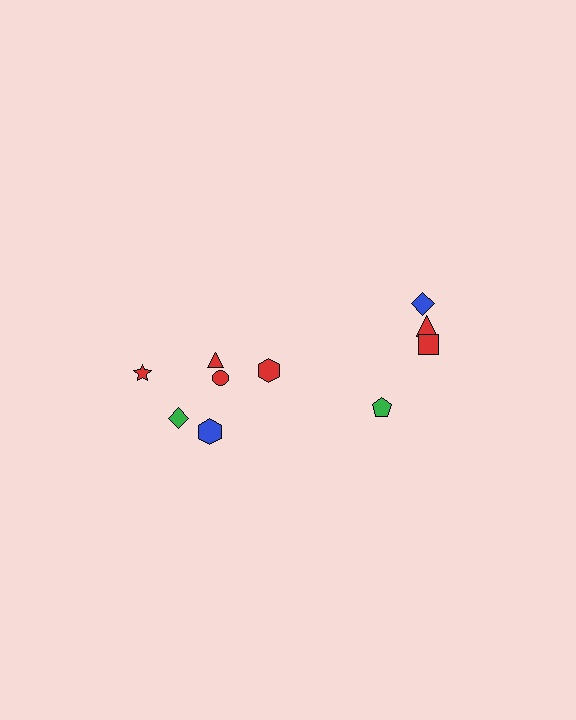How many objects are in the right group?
There are 4 objects.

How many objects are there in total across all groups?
There are 10 objects.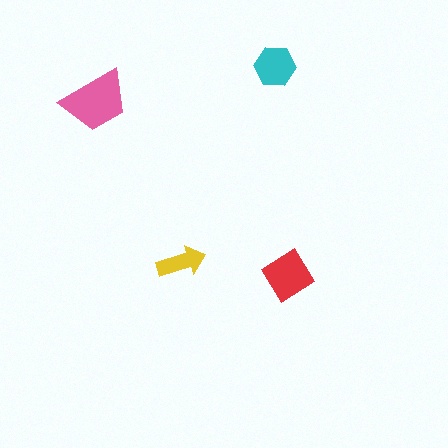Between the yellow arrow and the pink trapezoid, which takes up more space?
The pink trapezoid.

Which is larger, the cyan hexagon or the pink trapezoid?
The pink trapezoid.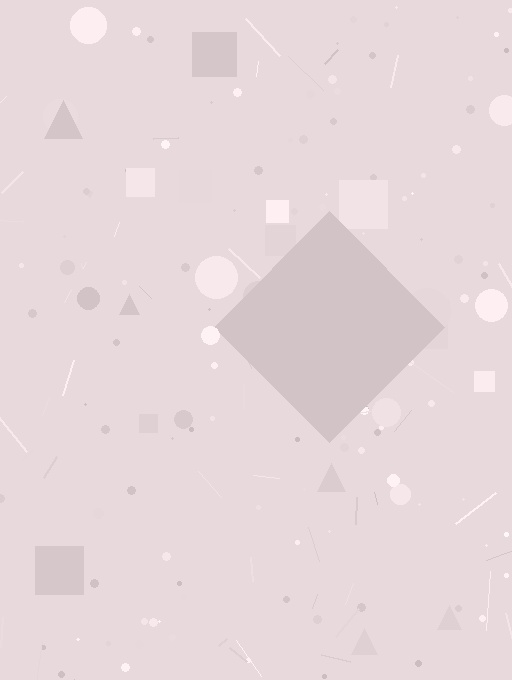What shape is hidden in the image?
A diamond is hidden in the image.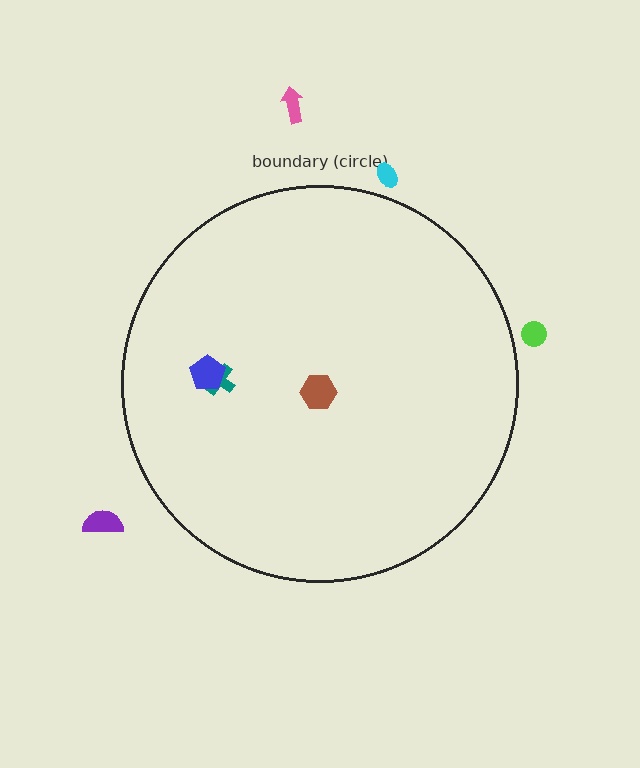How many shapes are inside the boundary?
3 inside, 4 outside.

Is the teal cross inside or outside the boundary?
Inside.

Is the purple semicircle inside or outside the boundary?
Outside.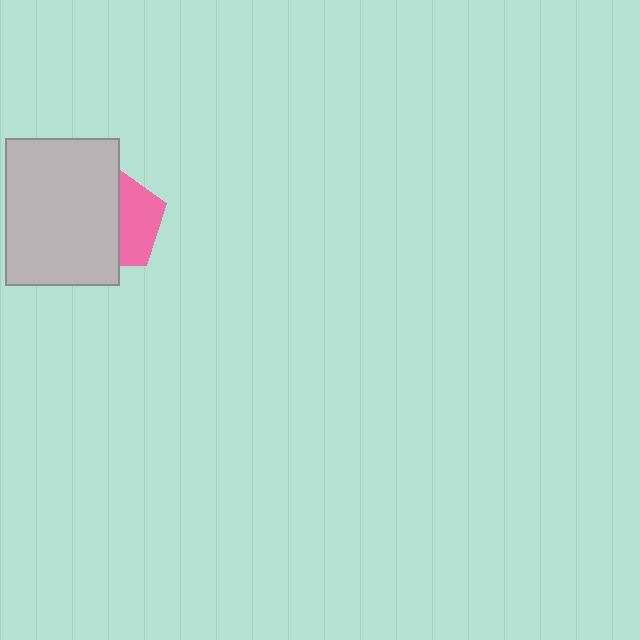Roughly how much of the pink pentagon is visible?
A small part of it is visible (roughly 43%).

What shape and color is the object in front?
The object in front is a light gray rectangle.